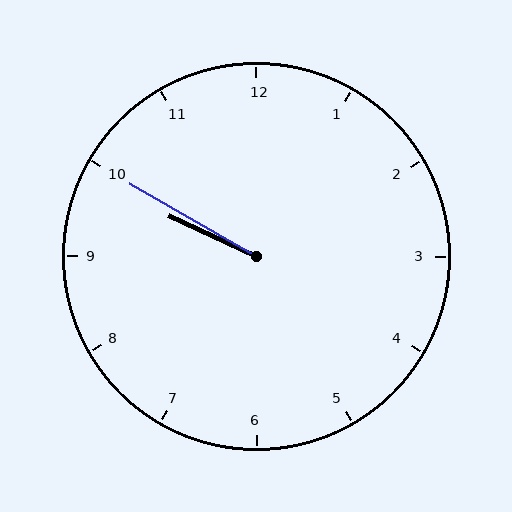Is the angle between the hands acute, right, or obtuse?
It is acute.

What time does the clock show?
9:50.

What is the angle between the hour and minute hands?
Approximately 5 degrees.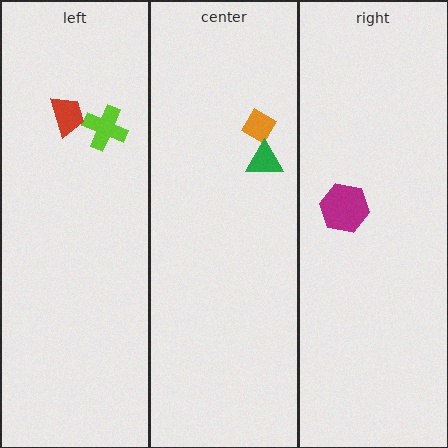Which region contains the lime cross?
The left region.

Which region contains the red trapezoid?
The left region.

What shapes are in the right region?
The magenta hexagon.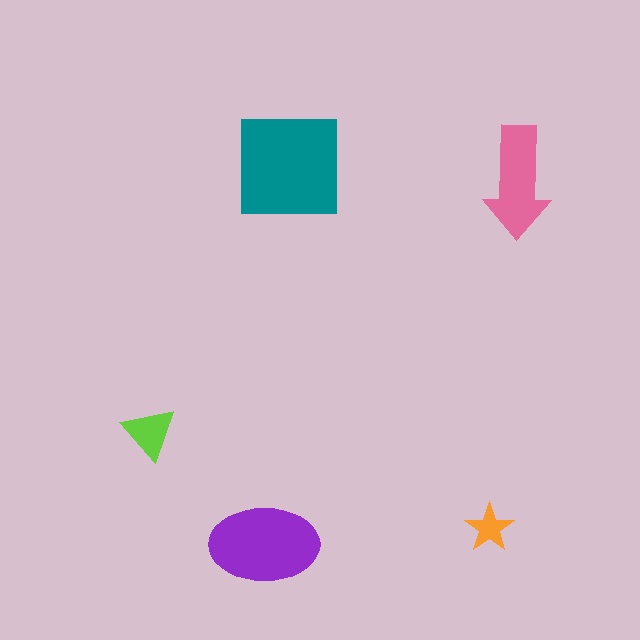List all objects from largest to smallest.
The teal square, the purple ellipse, the pink arrow, the lime triangle, the orange star.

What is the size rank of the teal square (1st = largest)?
1st.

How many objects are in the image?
There are 5 objects in the image.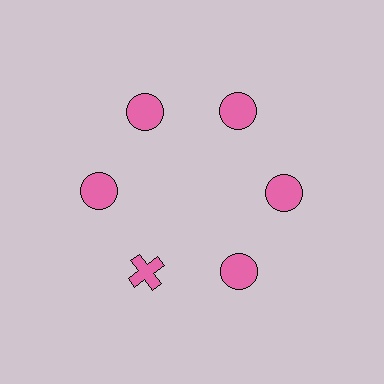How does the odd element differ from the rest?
It has a different shape: cross instead of circle.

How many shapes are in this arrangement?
There are 6 shapes arranged in a ring pattern.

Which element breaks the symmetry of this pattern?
The pink cross at roughly the 7 o'clock position breaks the symmetry. All other shapes are pink circles.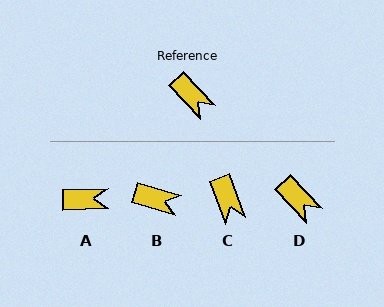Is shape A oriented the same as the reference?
No, it is off by about 48 degrees.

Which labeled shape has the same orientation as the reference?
D.